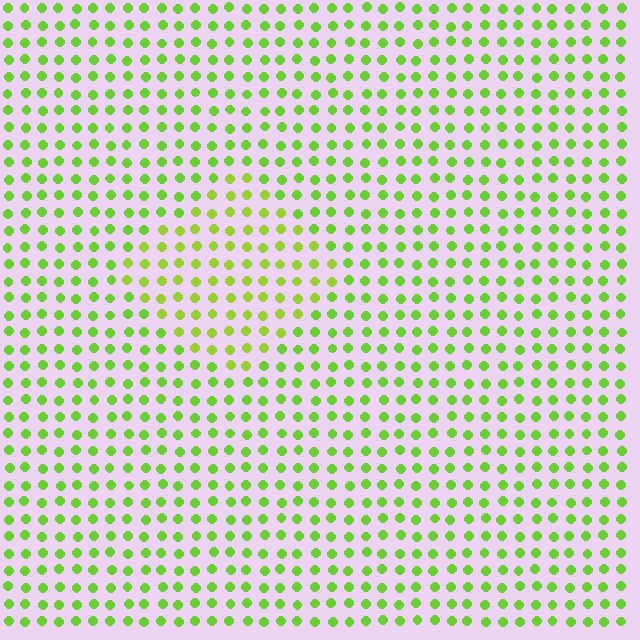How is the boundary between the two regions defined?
The boundary is defined purely by a slight shift in hue (about 19 degrees). Spacing, size, and orientation are identical on both sides.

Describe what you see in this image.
The image is filled with small lime elements in a uniform arrangement. A diamond-shaped region is visible where the elements are tinted to a slightly different hue, forming a subtle color boundary.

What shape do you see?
I see a diamond.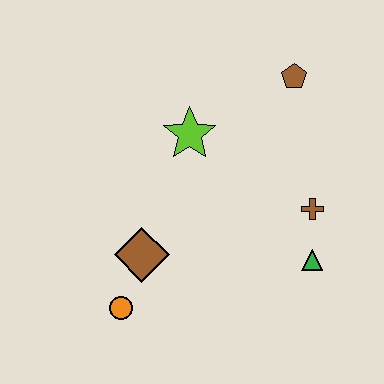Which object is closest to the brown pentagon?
The lime star is closest to the brown pentagon.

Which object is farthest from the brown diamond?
The brown pentagon is farthest from the brown diamond.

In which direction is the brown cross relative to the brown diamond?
The brown cross is to the right of the brown diamond.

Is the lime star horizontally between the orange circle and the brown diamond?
No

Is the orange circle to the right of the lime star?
No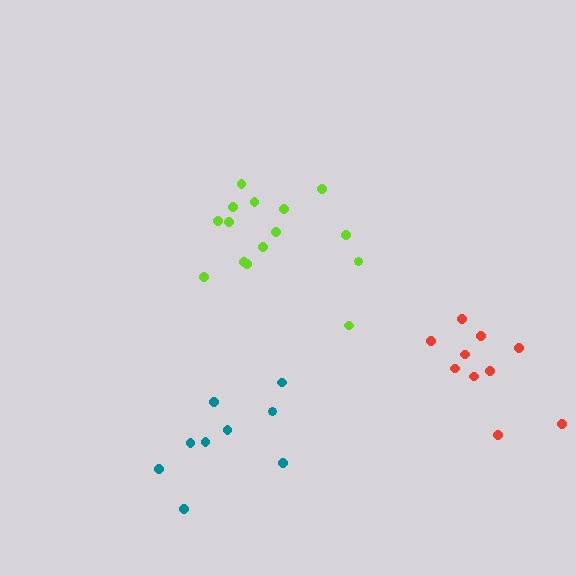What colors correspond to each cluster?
The clusters are colored: lime, red, teal.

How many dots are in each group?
Group 1: 15 dots, Group 2: 10 dots, Group 3: 9 dots (34 total).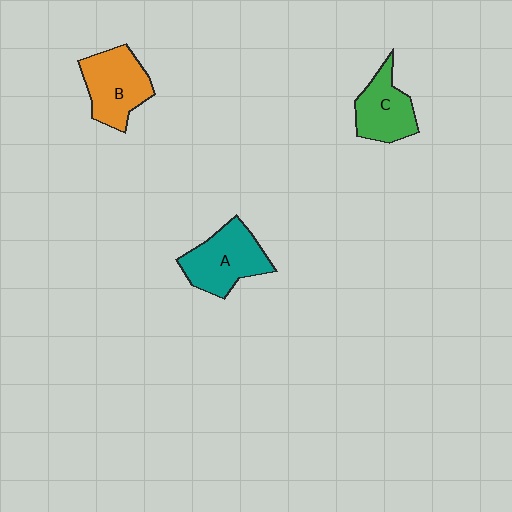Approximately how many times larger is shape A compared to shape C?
Approximately 1.2 times.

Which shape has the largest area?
Shape A (teal).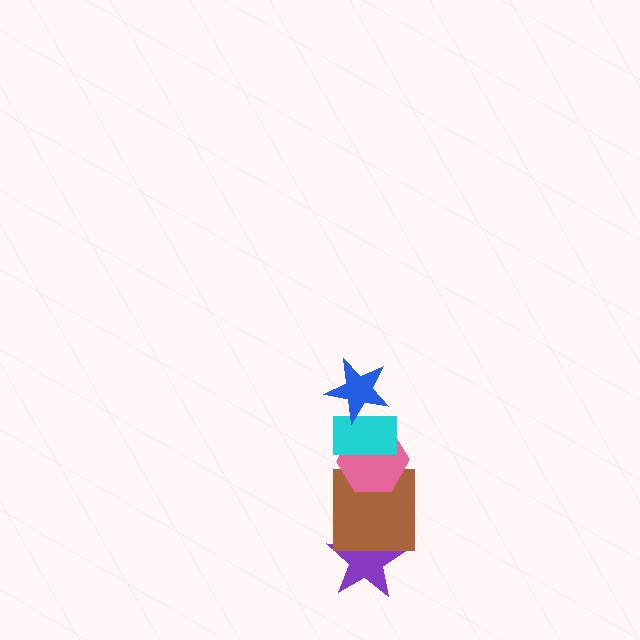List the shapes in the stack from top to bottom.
From top to bottom: the blue star, the cyan rectangle, the pink hexagon, the brown square, the purple star.